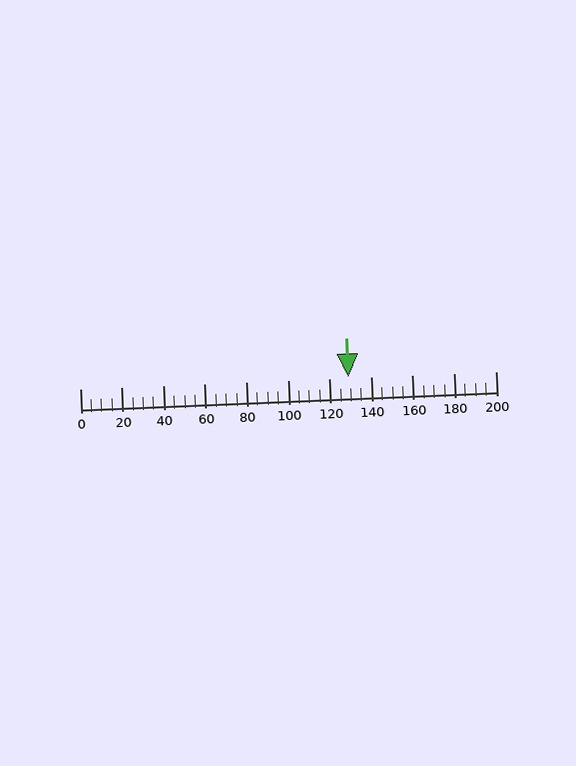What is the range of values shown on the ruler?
The ruler shows values from 0 to 200.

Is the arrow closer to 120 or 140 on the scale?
The arrow is closer to 120.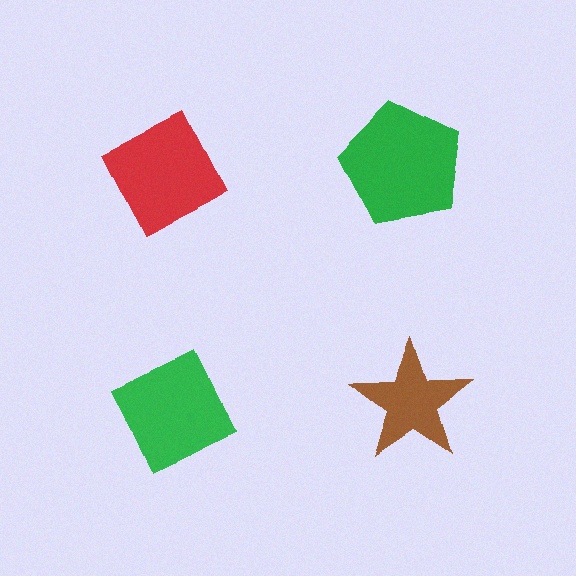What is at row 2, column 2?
A brown star.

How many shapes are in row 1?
2 shapes.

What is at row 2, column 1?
A green diamond.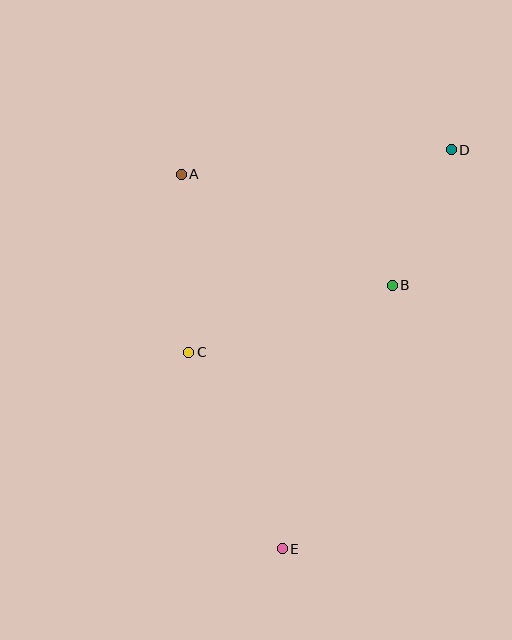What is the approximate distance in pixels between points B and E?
The distance between B and E is approximately 286 pixels.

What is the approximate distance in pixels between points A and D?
The distance between A and D is approximately 271 pixels.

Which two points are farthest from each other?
Points D and E are farthest from each other.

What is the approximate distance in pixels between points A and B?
The distance between A and B is approximately 238 pixels.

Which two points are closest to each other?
Points B and D are closest to each other.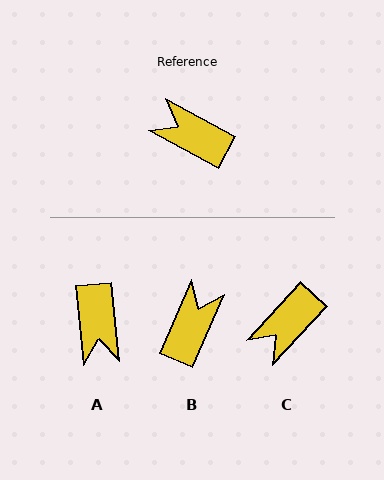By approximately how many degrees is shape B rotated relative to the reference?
Approximately 86 degrees clockwise.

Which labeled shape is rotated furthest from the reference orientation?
A, about 124 degrees away.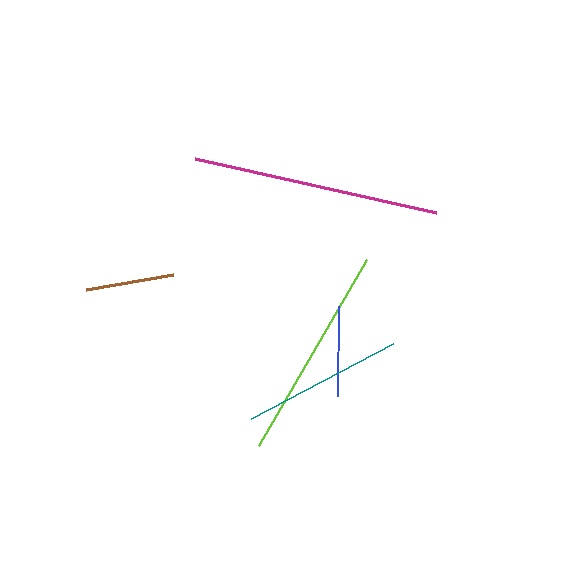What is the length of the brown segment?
The brown segment is approximately 88 pixels long.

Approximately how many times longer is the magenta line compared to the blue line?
The magenta line is approximately 2.8 times the length of the blue line.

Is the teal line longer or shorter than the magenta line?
The magenta line is longer than the teal line.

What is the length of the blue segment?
The blue segment is approximately 90 pixels long.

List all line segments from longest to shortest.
From longest to shortest: magenta, lime, teal, blue, brown.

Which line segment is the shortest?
The brown line is the shortest at approximately 88 pixels.